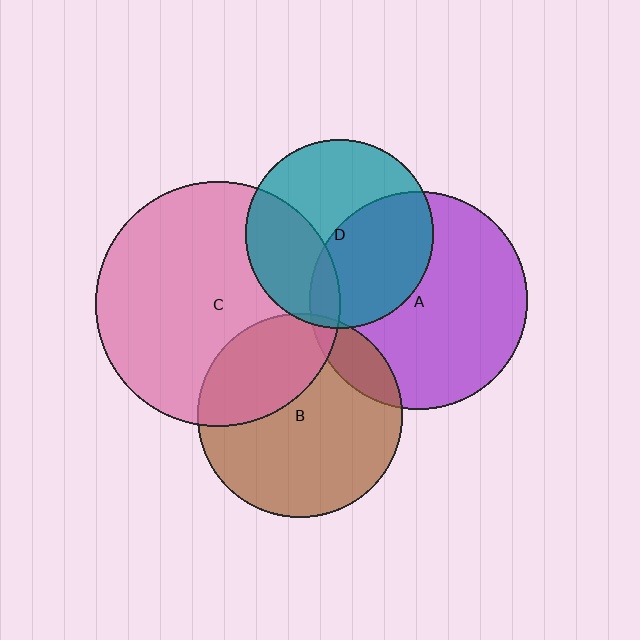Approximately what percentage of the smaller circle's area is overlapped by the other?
Approximately 15%.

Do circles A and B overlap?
Yes.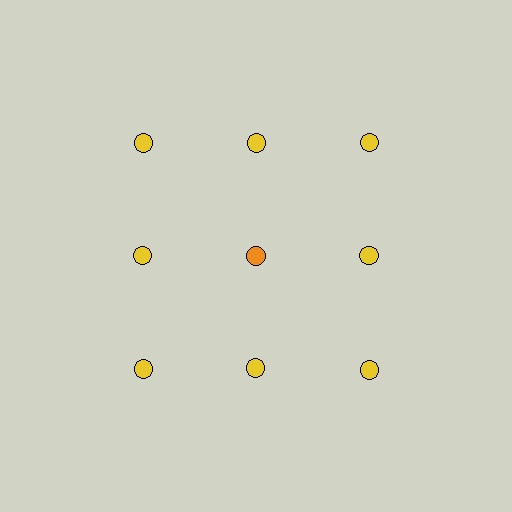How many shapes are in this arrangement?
There are 9 shapes arranged in a grid pattern.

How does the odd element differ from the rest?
It has a different color: orange instead of yellow.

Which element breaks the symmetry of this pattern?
The orange circle in the second row, second from left column breaks the symmetry. All other shapes are yellow circles.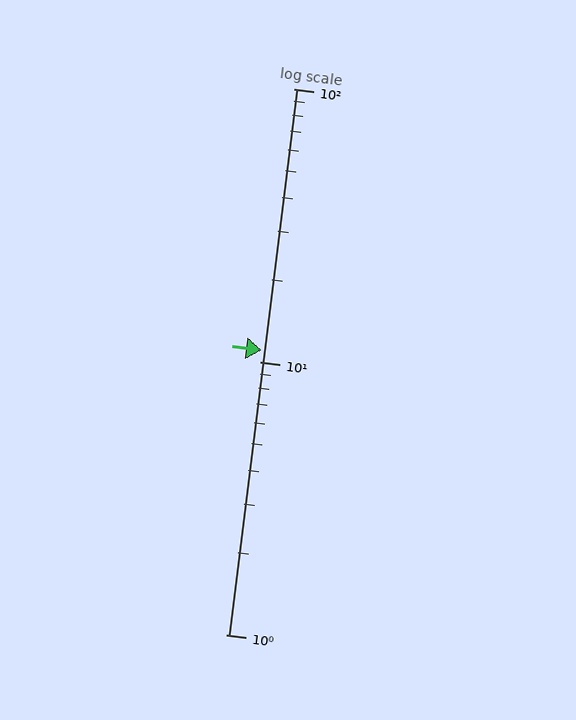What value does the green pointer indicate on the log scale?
The pointer indicates approximately 11.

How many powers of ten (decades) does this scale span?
The scale spans 2 decades, from 1 to 100.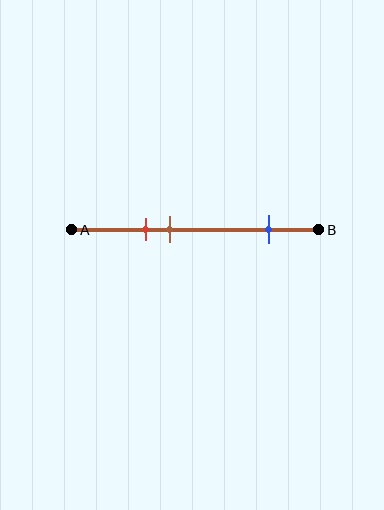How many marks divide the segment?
There are 3 marks dividing the segment.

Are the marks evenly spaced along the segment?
No, the marks are not evenly spaced.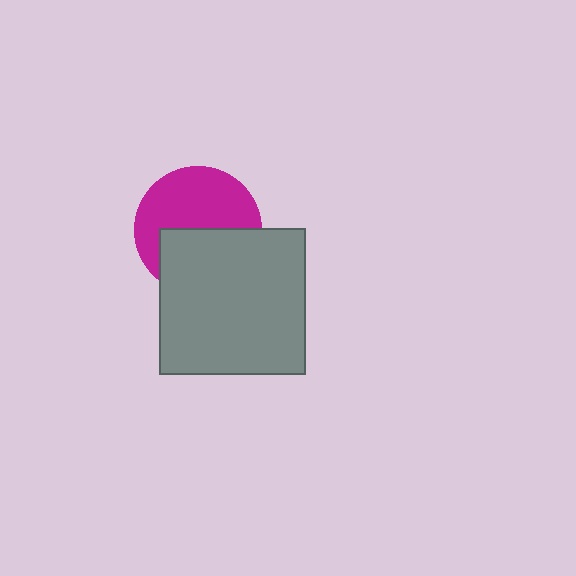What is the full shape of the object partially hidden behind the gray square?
The partially hidden object is a magenta circle.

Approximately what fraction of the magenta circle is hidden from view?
Roughly 45% of the magenta circle is hidden behind the gray square.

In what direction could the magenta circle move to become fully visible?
The magenta circle could move up. That would shift it out from behind the gray square entirely.